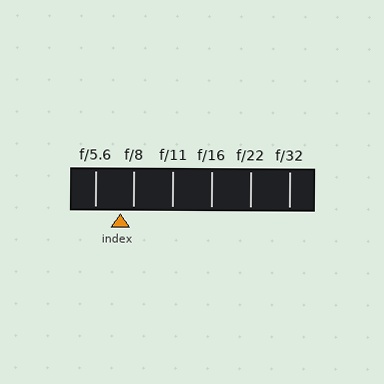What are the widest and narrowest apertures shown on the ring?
The widest aperture shown is f/5.6 and the narrowest is f/32.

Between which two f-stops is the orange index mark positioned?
The index mark is between f/5.6 and f/8.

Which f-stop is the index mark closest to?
The index mark is closest to f/8.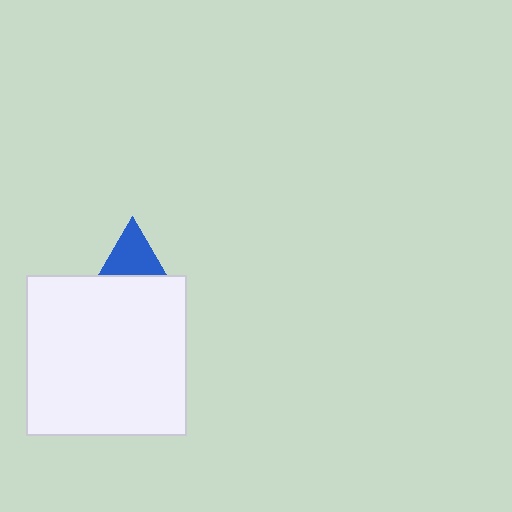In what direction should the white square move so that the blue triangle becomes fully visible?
The white square should move down. That is the shortest direction to clear the overlap and leave the blue triangle fully visible.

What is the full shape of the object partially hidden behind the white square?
The partially hidden object is a blue triangle.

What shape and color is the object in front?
The object in front is a white square.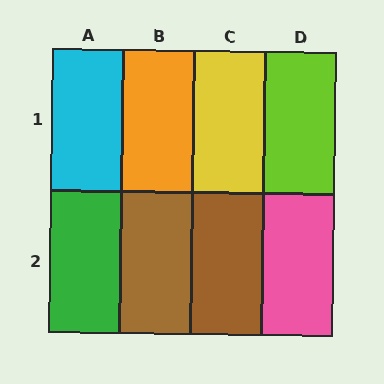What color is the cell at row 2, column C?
Brown.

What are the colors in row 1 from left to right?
Cyan, orange, yellow, lime.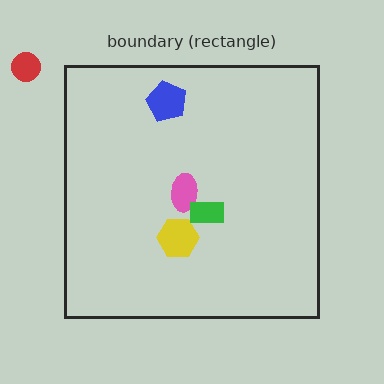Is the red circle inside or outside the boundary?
Outside.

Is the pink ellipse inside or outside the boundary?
Inside.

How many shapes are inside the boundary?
4 inside, 1 outside.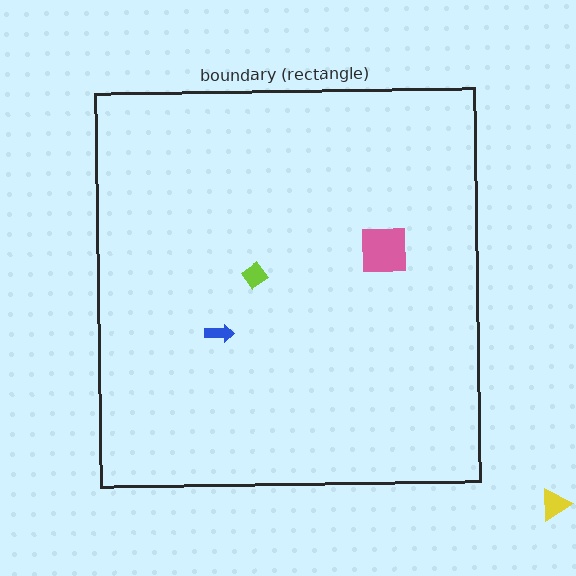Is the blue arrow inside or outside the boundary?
Inside.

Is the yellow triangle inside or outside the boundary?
Outside.